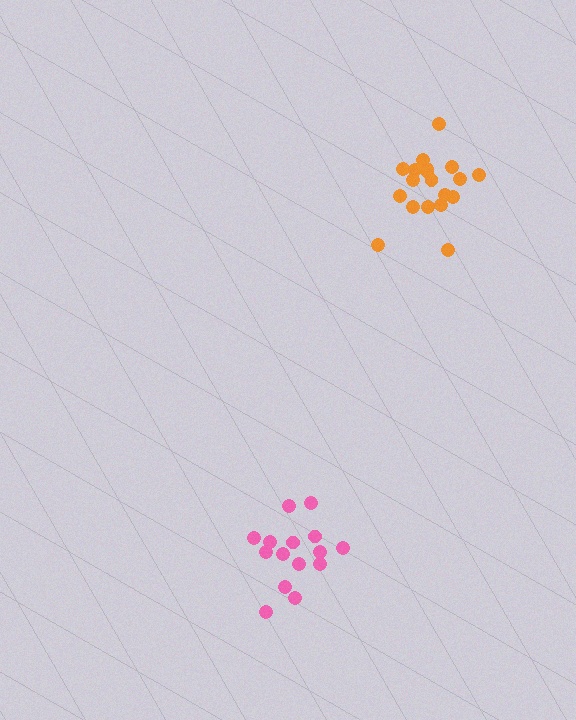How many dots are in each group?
Group 1: 19 dots, Group 2: 15 dots (34 total).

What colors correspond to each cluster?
The clusters are colored: orange, pink.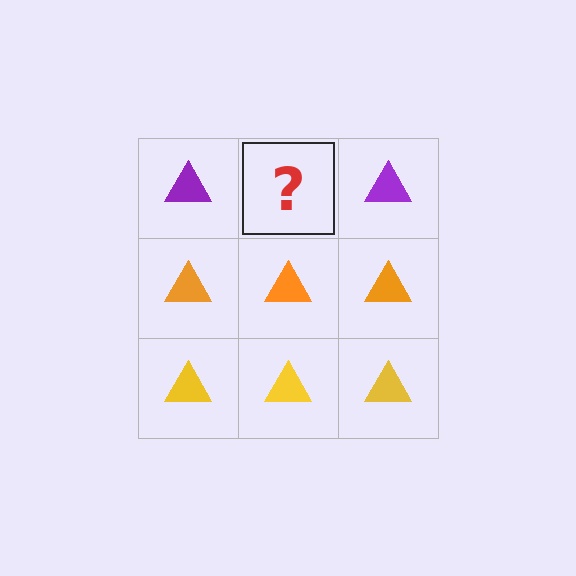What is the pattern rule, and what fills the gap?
The rule is that each row has a consistent color. The gap should be filled with a purple triangle.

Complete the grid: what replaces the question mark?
The question mark should be replaced with a purple triangle.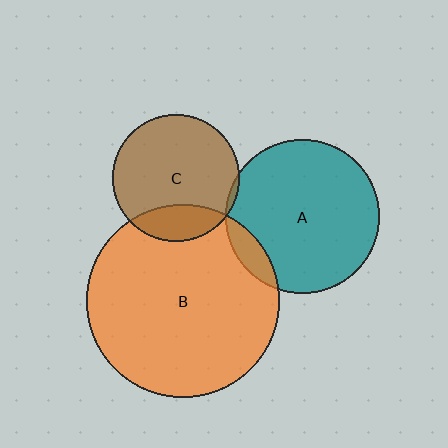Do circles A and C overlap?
Yes.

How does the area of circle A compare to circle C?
Approximately 1.5 times.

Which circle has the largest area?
Circle B (orange).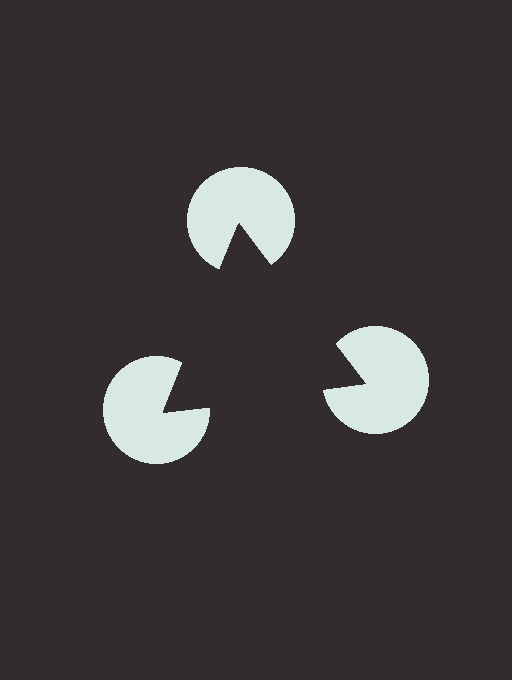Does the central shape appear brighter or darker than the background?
It typically appears slightly darker than the background, even though no actual brightness change is drawn.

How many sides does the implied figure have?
3 sides.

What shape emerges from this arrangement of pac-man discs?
An illusory triangle — its edges are inferred from the aligned wedge cuts in the pac-man discs, not physically drawn.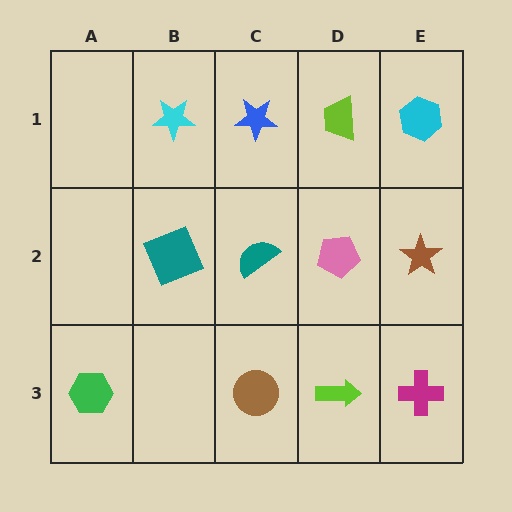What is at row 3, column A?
A green hexagon.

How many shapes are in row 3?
4 shapes.